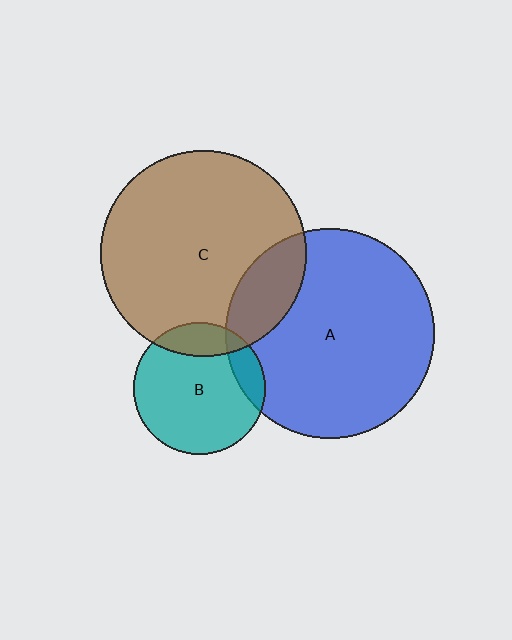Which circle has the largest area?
Circle A (blue).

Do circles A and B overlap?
Yes.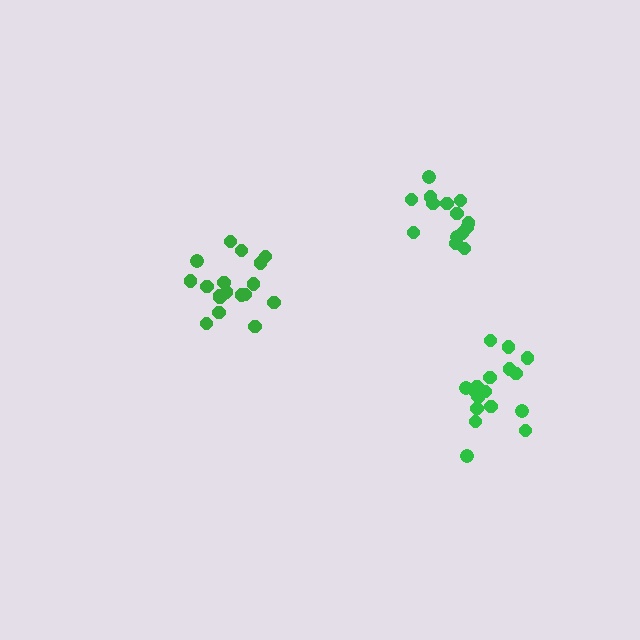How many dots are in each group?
Group 1: 18 dots, Group 2: 14 dots, Group 3: 18 dots (50 total).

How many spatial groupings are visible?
There are 3 spatial groupings.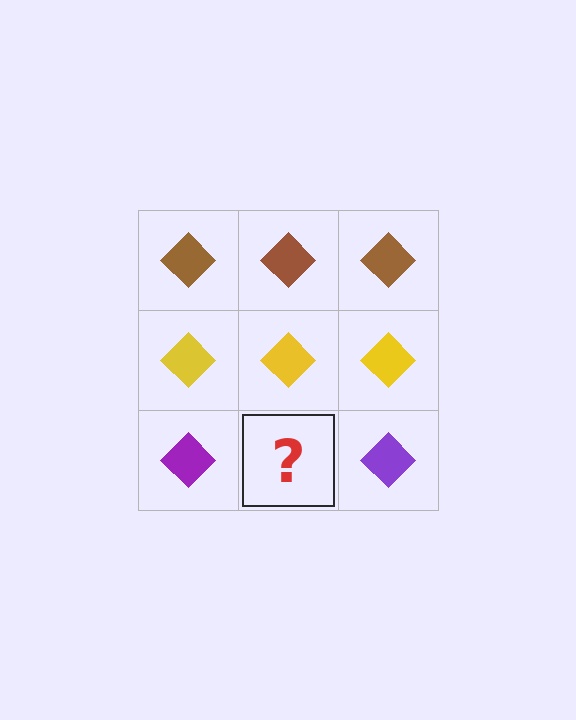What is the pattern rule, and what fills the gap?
The rule is that each row has a consistent color. The gap should be filled with a purple diamond.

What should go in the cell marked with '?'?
The missing cell should contain a purple diamond.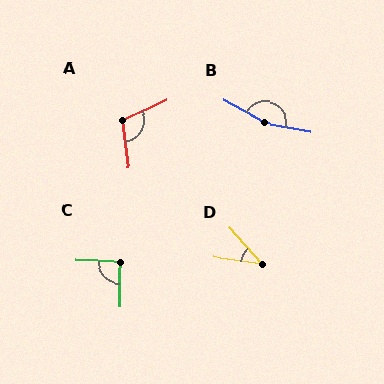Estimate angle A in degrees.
Approximately 107 degrees.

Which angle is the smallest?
D, at approximately 40 degrees.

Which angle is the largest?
B, at approximately 163 degrees.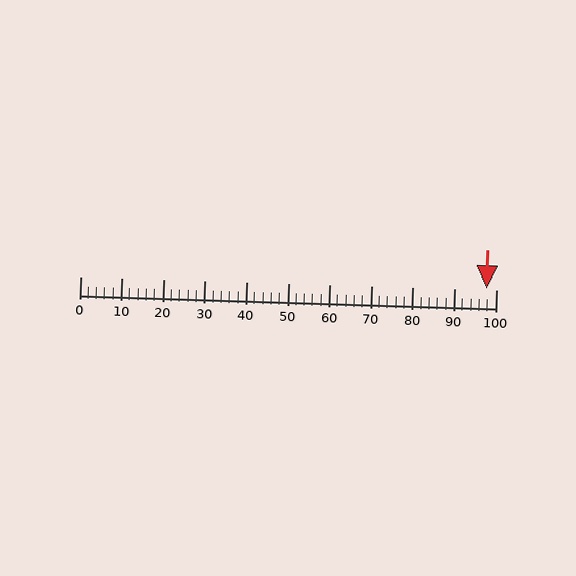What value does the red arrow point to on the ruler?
The red arrow points to approximately 98.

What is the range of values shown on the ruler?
The ruler shows values from 0 to 100.